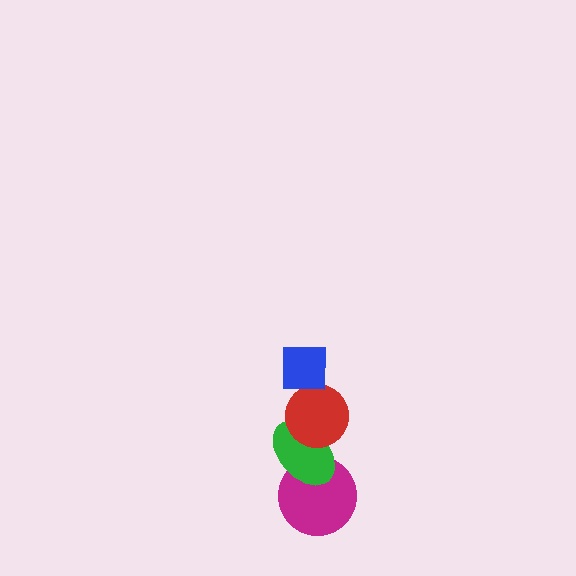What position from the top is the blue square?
The blue square is 1st from the top.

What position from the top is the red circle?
The red circle is 2nd from the top.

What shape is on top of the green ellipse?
The red circle is on top of the green ellipse.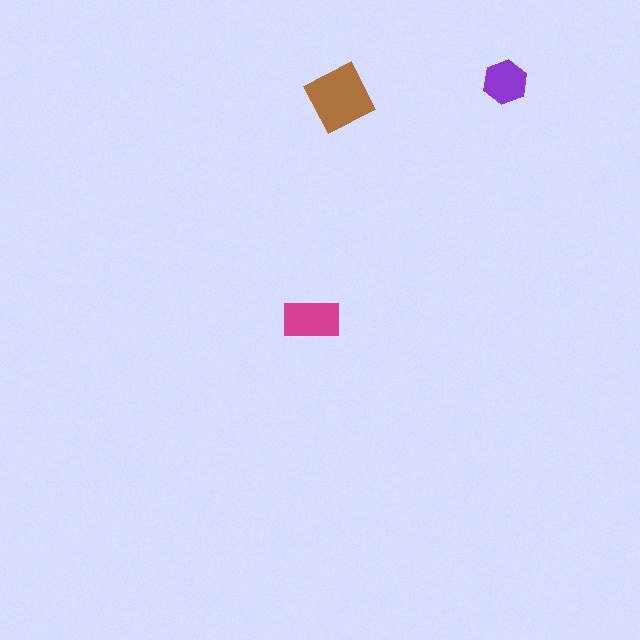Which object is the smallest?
The purple hexagon.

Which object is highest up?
The purple hexagon is topmost.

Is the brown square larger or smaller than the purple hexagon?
Larger.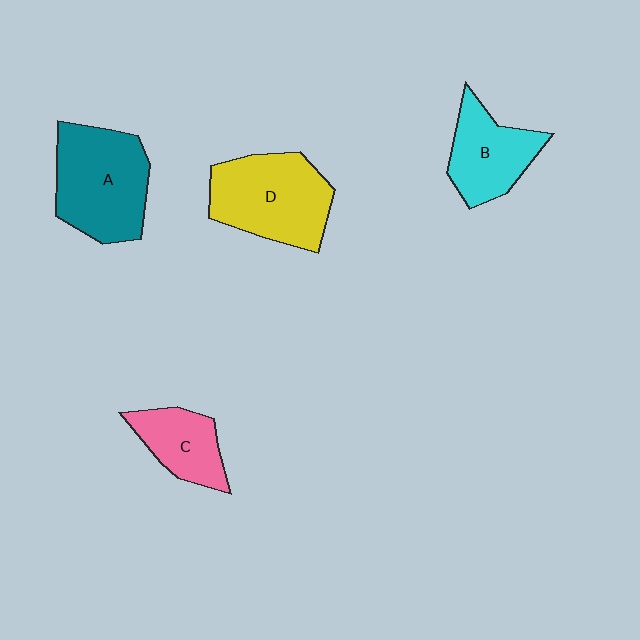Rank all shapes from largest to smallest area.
From largest to smallest: A (teal), D (yellow), B (cyan), C (pink).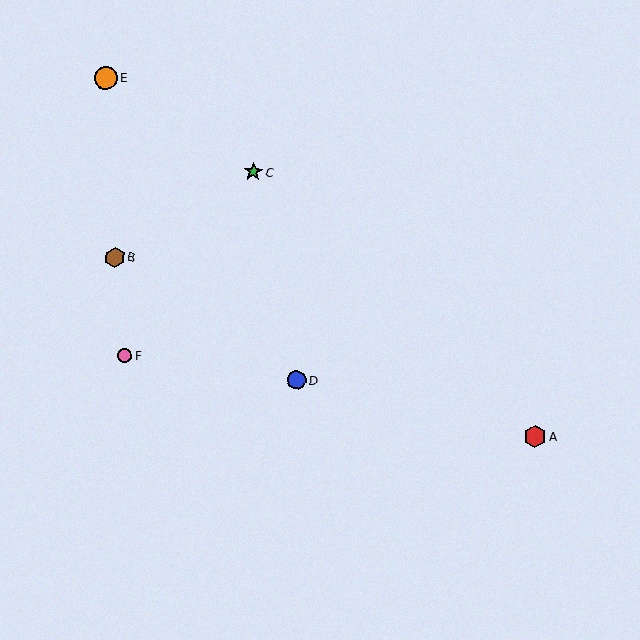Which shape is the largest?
The orange circle (labeled E) is the largest.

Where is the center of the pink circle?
The center of the pink circle is at (125, 355).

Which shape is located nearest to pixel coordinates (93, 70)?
The orange circle (labeled E) at (106, 78) is nearest to that location.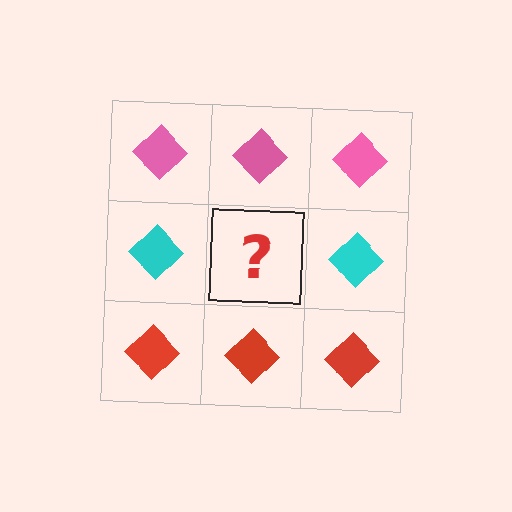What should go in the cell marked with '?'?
The missing cell should contain a cyan diamond.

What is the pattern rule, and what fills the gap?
The rule is that each row has a consistent color. The gap should be filled with a cyan diamond.